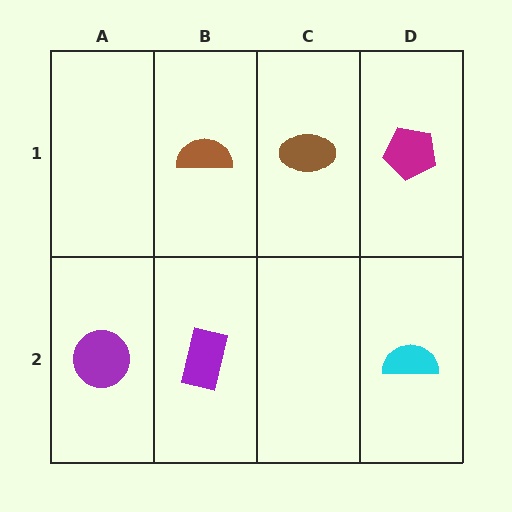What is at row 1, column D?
A magenta pentagon.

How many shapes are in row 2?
3 shapes.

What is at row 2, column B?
A purple rectangle.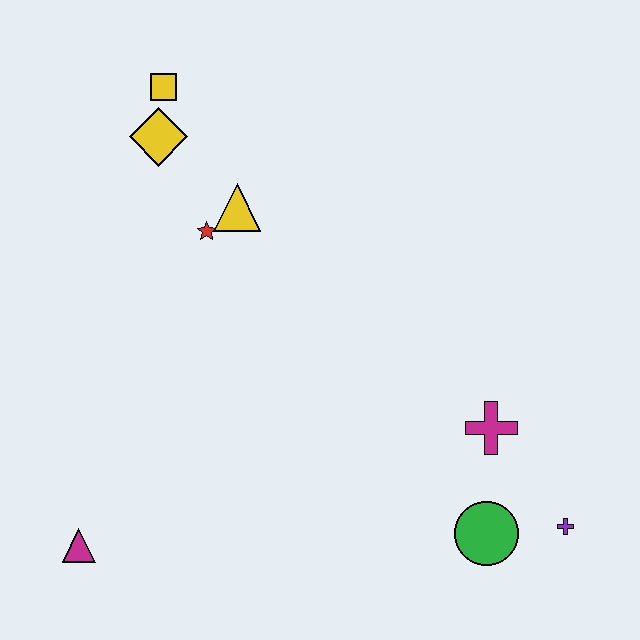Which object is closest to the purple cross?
The green circle is closest to the purple cross.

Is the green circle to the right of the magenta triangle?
Yes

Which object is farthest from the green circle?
The yellow square is farthest from the green circle.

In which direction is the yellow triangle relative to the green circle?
The yellow triangle is above the green circle.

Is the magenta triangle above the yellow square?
No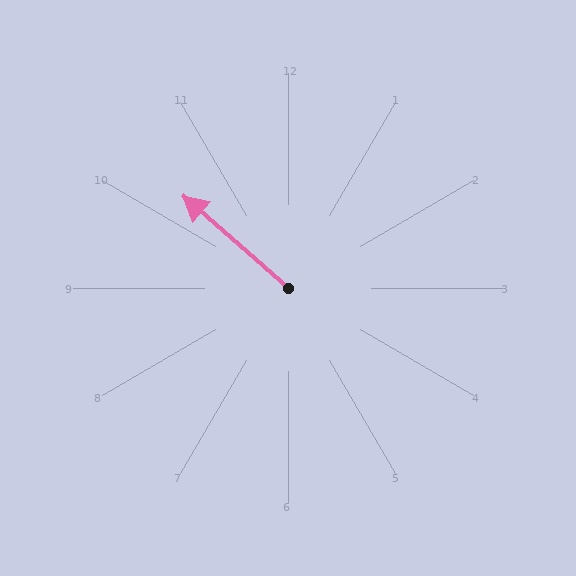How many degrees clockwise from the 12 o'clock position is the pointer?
Approximately 311 degrees.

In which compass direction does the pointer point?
Northwest.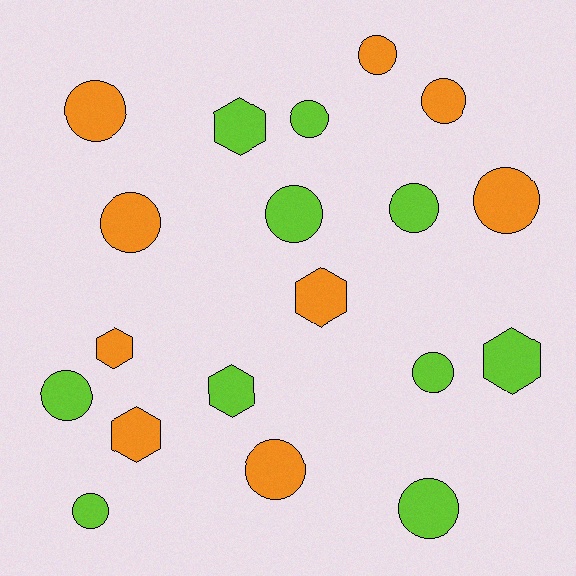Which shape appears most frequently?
Circle, with 13 objects.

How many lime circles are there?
There are 7 lime circles.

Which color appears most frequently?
Lime, with 10 objects.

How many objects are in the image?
There are 19 objects.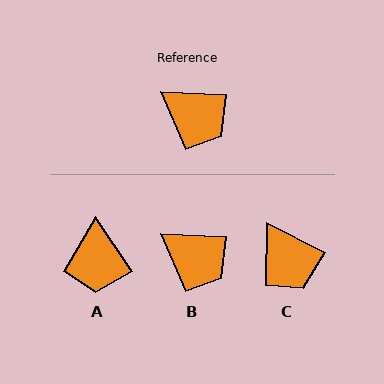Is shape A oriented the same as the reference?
No, it is off by about 53 degrees.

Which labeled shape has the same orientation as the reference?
B.